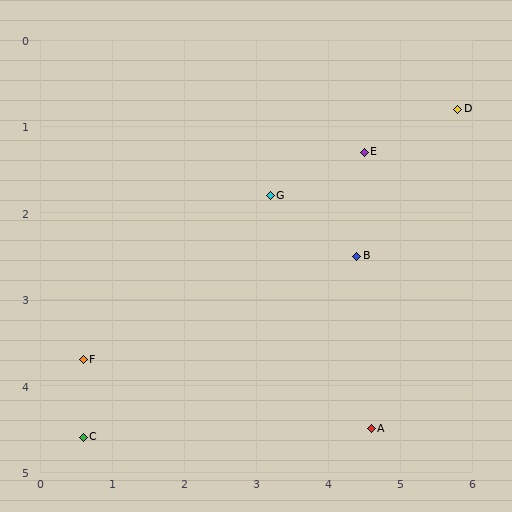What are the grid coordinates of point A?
Point A is at approximately (4.6, 4.5).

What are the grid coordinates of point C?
Point C is at approximately (0.6, 4.6).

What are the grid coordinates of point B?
Point B is at approximately (4.4, 2.5).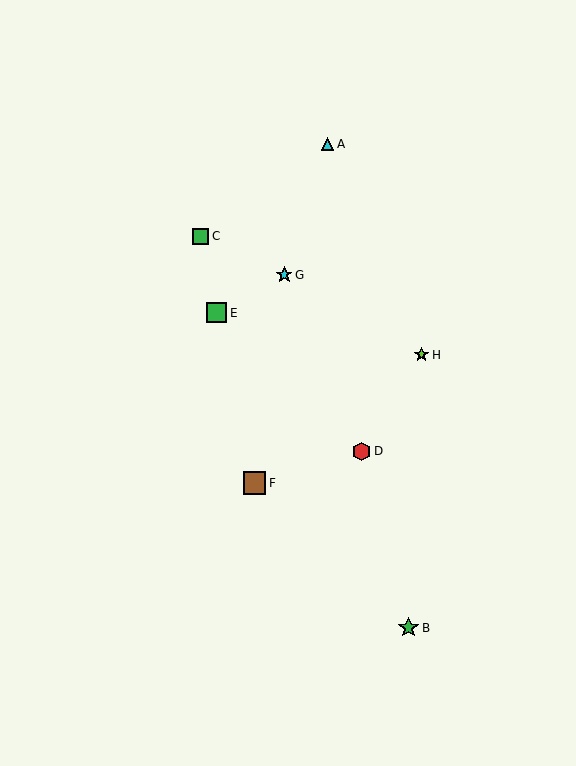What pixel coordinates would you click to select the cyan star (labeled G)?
Click at (284, 275) to select the cyan star G.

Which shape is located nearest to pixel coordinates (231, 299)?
The green square (labeled E) at (217, 313) is nearest to that location.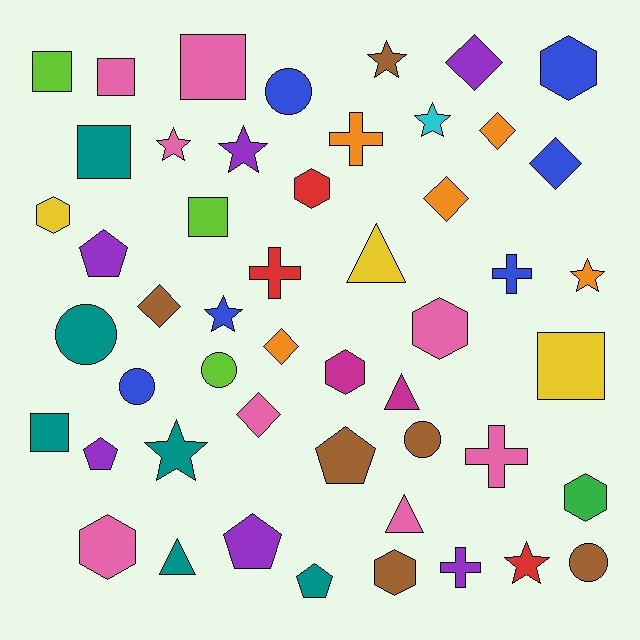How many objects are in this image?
There are 50 objects.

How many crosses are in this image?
There are 5 crosses.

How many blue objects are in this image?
There are 6 blue objects.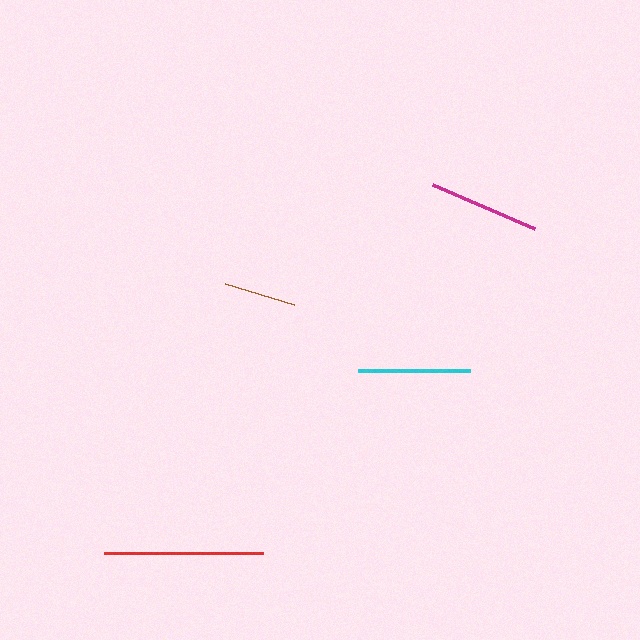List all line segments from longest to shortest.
From longest to shortest: red, cyan, magenta, brown.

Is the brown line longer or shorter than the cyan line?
The cyan line is longer than the brown line.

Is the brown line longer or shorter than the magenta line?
The magenta line is longer than the brown line.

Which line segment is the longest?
The red line is the longest at approximately 159 pixels.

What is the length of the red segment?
The red segment is approximately 159 pixels long.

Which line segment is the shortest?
The brown line is the shortest at approximately 71 pixels.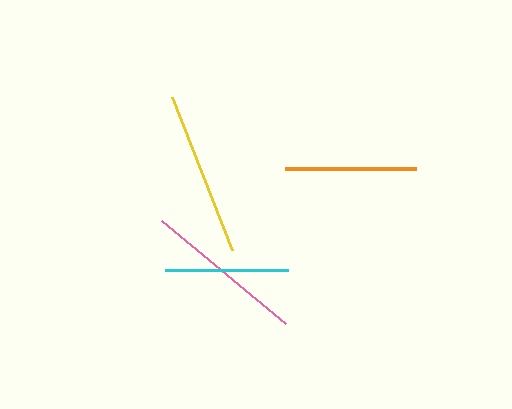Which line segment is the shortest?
The cyan line is the shortest at approximately 123 pixels.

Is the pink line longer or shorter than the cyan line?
The pink line is longer than the cyan line.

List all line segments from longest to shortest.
From longest to shortest: yellow, pink, orange, cyan.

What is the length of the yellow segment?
The yellow segment is approximately 165 pixels long.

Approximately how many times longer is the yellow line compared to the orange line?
The yellow line is approximately 1.3 times the length of the orange line.